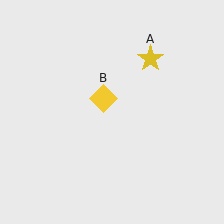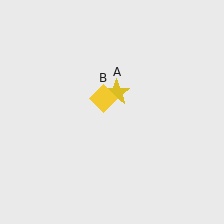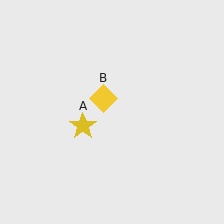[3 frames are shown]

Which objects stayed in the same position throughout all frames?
Yellow diamond (object B) remained stationary.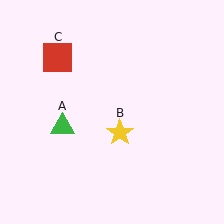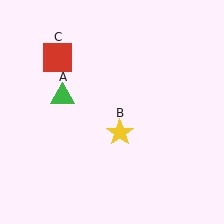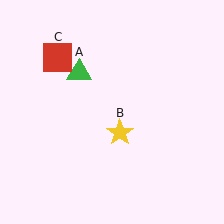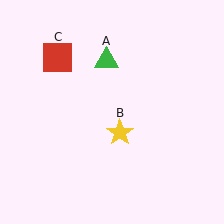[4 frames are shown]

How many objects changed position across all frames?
1 object changed position: green triangle (object A).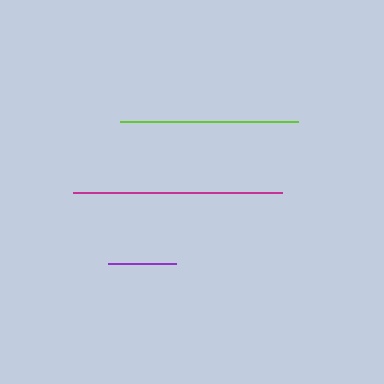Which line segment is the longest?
The magenta line is the longest at approximately 209 pixels.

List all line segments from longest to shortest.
From longest to shortest: magenta, lime, purple.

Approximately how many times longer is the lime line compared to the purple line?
The lime line is approximately 2.6 times the length of the purple line.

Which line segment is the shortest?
The purple line is the shortest at approximately 68 pixels.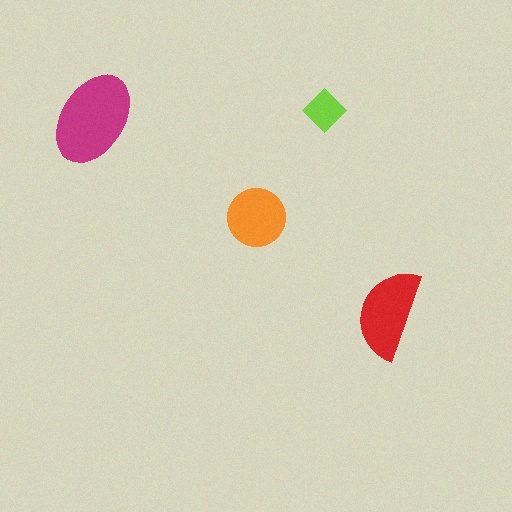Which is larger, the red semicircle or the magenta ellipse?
The magenta ellipse.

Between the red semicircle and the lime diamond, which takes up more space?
The red semicircle.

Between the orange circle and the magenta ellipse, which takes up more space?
The magenta ellipse.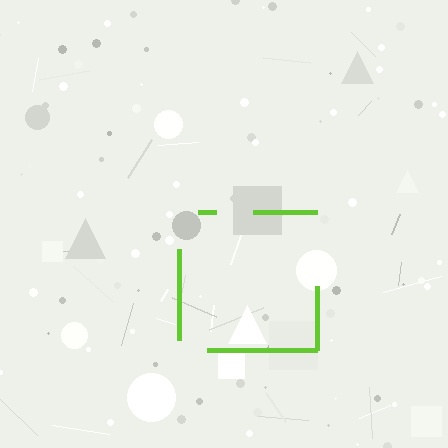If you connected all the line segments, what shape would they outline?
They would outline a square.